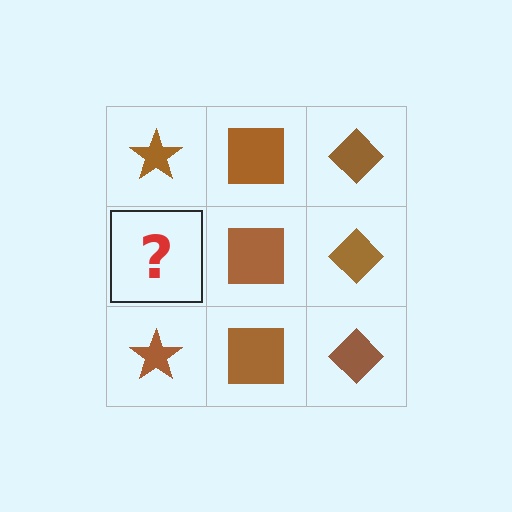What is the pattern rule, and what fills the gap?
The rule is that each column has a consistent shape. The gap should be filled with a brown star.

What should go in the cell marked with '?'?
The missing cell should contain a brown star.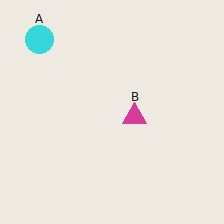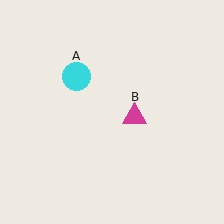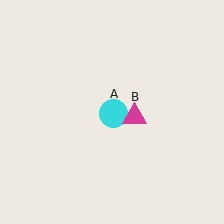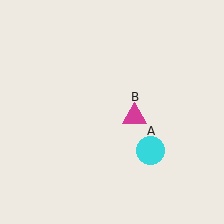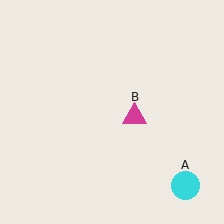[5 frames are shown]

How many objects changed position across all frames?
1 object changed position: cyan circle (object A).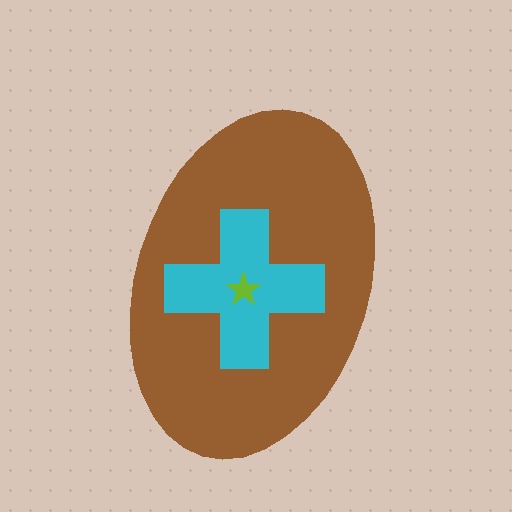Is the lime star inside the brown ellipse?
Yes.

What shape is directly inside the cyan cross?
The lime star.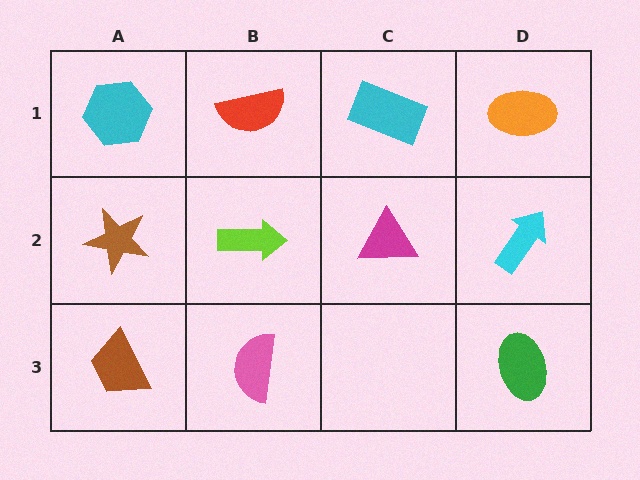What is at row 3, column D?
A green ellipse.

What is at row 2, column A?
A brown star.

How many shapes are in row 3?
3 shapes.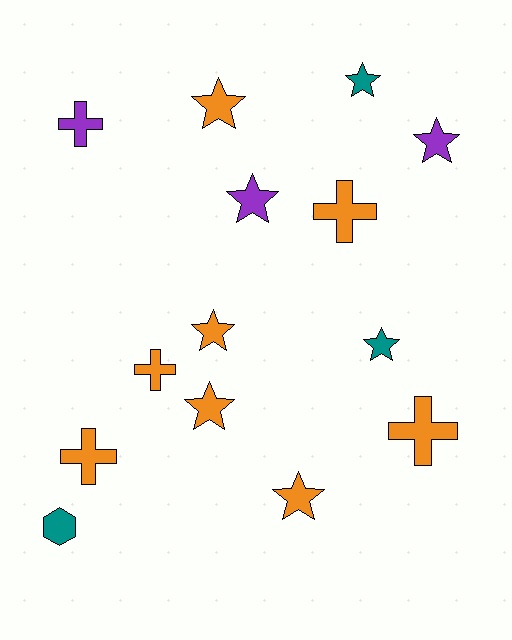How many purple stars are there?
There are 2 purple stars.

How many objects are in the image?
There are 14 objects.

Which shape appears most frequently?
Star, with 8 objects.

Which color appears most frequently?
Orange, with 8 objects.